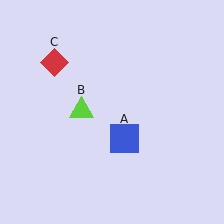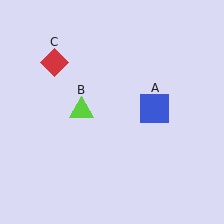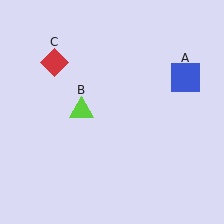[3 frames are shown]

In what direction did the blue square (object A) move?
The blue square (object A) moved up and to the right.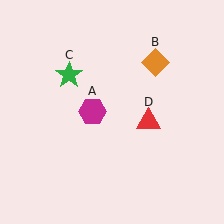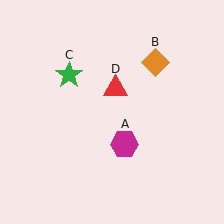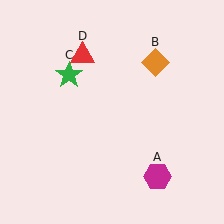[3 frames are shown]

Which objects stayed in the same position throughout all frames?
Orange diamond (object B) and green star (object C) remained stationary.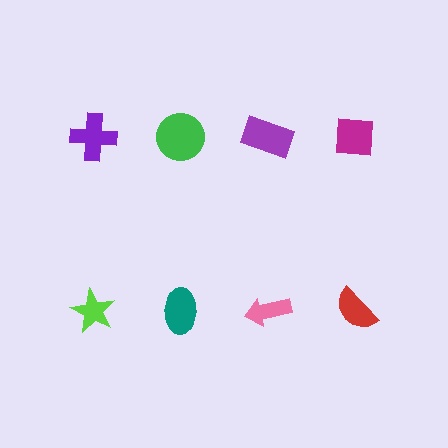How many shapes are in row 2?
4 shapes.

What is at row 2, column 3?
A pink arrow.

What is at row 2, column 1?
A lime star.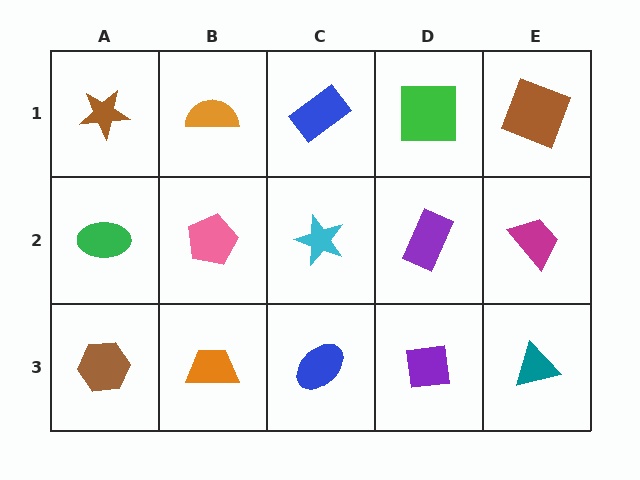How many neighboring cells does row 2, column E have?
3.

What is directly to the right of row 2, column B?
A cyan star.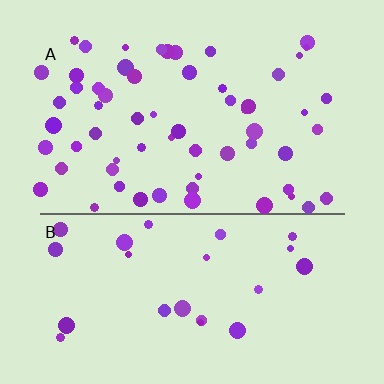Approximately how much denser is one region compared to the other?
Approximately 2.4× — region A over region B.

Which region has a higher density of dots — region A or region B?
A (the top).